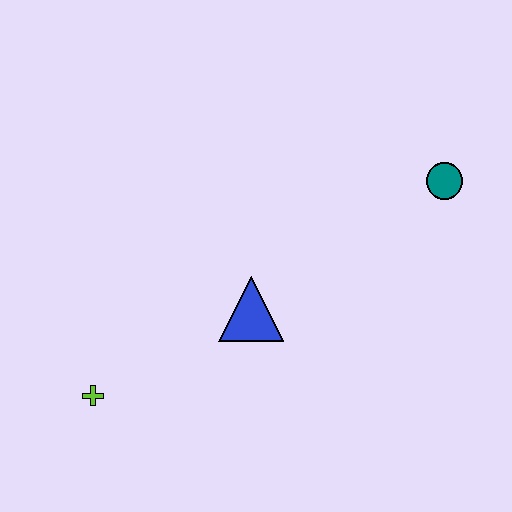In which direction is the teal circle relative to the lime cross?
The teal circle is to the right of the lime cross.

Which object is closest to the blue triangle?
The lime cross is closest to the blue triangle.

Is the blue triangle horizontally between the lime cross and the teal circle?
Yes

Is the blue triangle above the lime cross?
Yes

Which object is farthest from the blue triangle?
The teal circle is farthest from the blue triangle.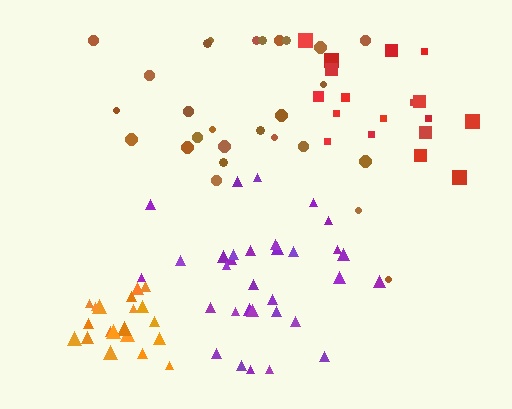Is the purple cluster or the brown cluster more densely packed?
Purple.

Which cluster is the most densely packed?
Orange.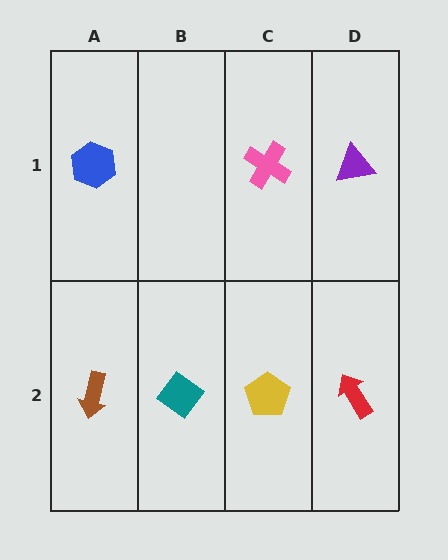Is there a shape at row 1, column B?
No, that cell is empty.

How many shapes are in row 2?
4 shapes.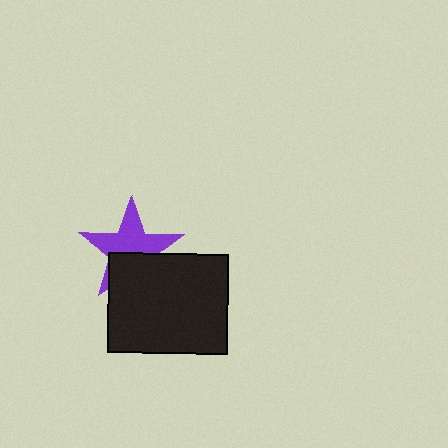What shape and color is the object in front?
The object in front is a black rectangle.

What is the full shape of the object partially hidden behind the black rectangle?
The partially hidden object is a purple star.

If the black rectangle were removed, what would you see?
You would see the complete purple star.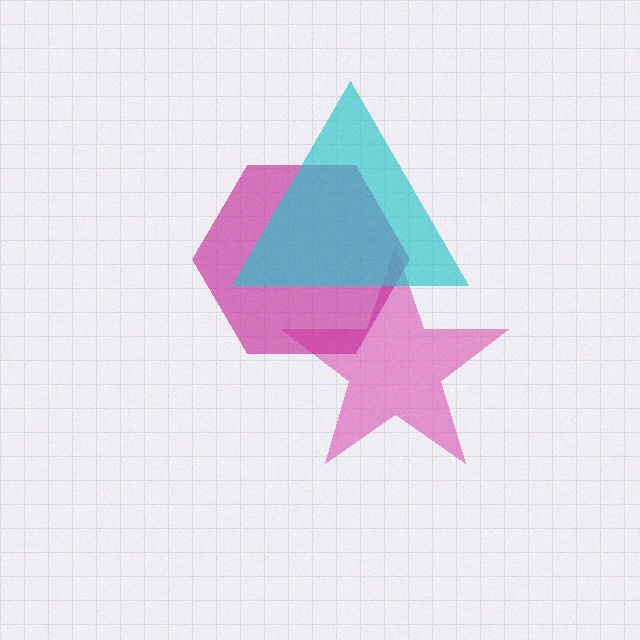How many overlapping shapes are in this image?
There are 3 overlapping shapes in the image.